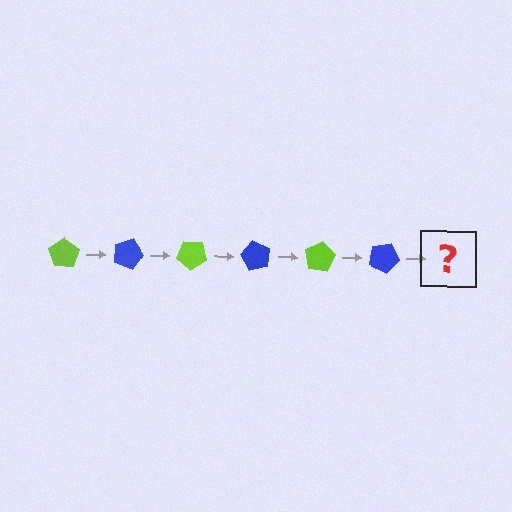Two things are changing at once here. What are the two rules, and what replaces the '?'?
The two rules are that it rotates 20 degrees each step and the color cycles through lime and blue. The '?' should be a lime pentagon, rotated 120 degrees from the start.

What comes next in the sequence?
The next element should be a lime pentagon, rotated 120 degrees from the start.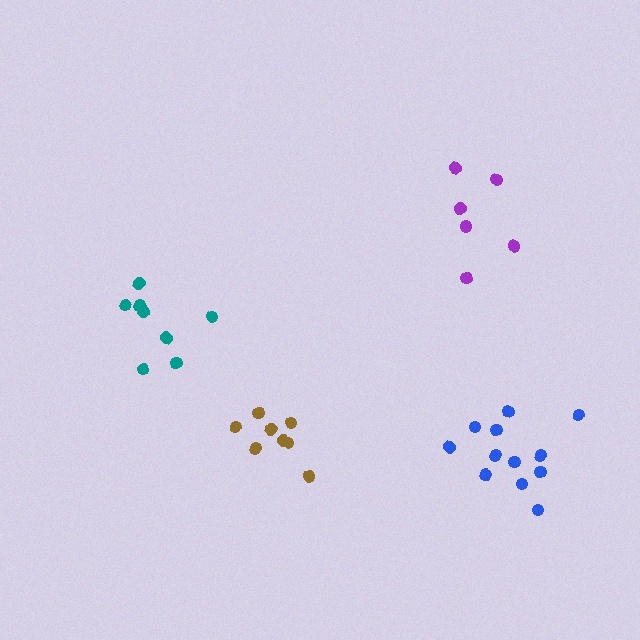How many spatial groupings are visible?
There are 4 spatial groupings.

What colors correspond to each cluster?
The clusters are colored: teal, purple, blue, brown.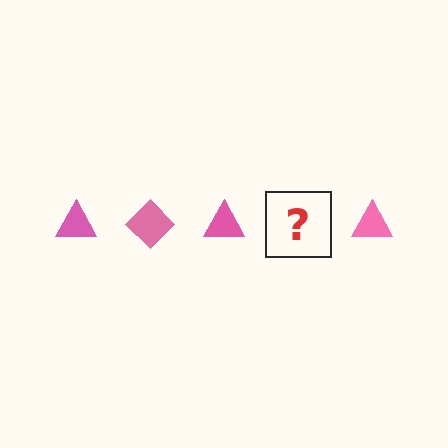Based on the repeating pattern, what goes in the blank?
The blank should be a pink diamond.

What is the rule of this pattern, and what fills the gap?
The rule is that the pattern cycles through triangle, diamond shapes in pink. The gap should be filled with a pink diamond.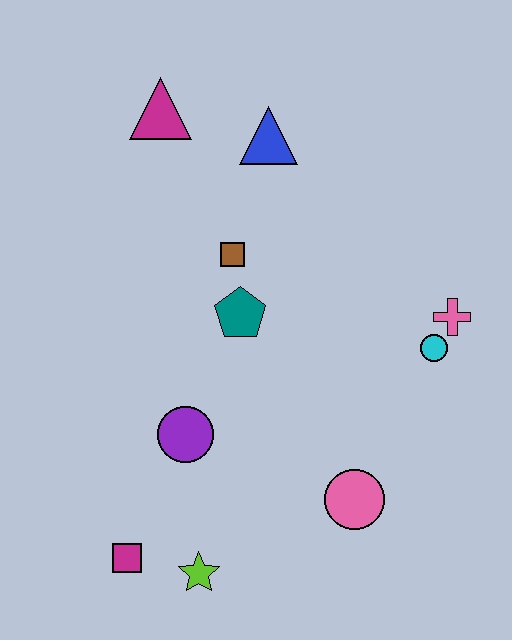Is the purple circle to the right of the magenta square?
Yes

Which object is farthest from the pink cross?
The magenta square is farthest from the pink cross.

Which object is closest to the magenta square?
The lime star is closest to the magenta square.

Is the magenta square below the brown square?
Yes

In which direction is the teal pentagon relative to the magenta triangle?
The teal pentagon is below the magenta triangle.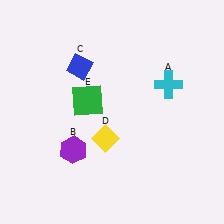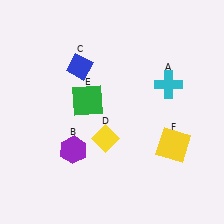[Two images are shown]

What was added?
A yellow square (F) was added in Image 2.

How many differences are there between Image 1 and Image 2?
There is 1 difference between the two images.